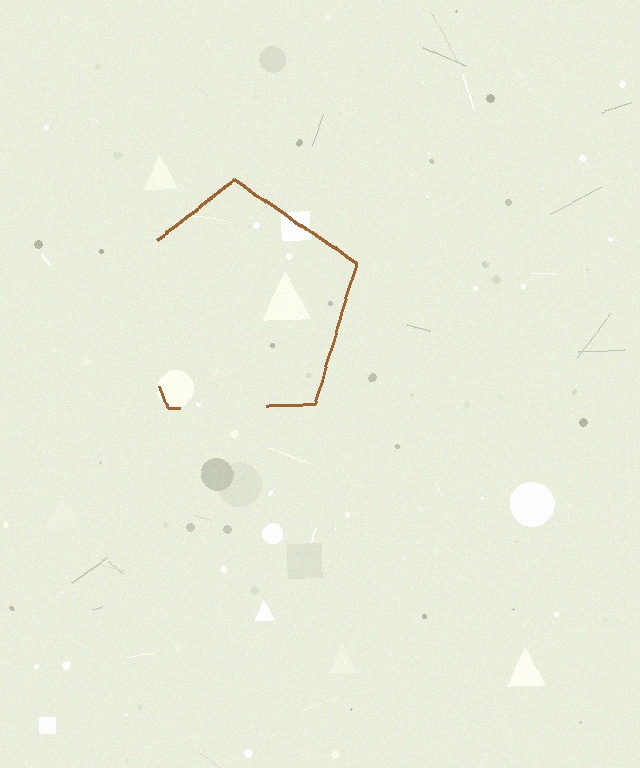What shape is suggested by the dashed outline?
The dashed outline suggests a pentagon.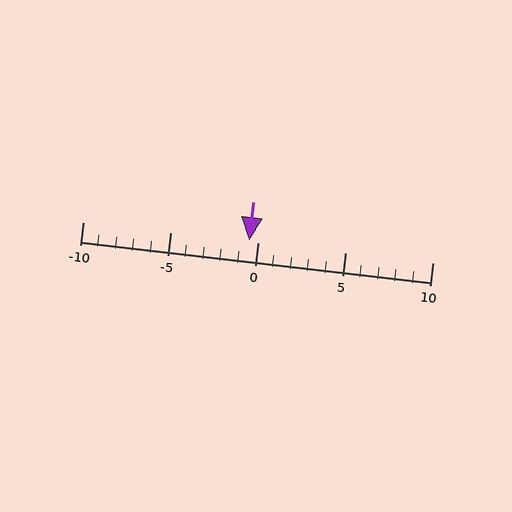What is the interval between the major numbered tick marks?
The major tick marks are spaced 5 units apart.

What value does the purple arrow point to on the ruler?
The purple arrow points to approximately 0.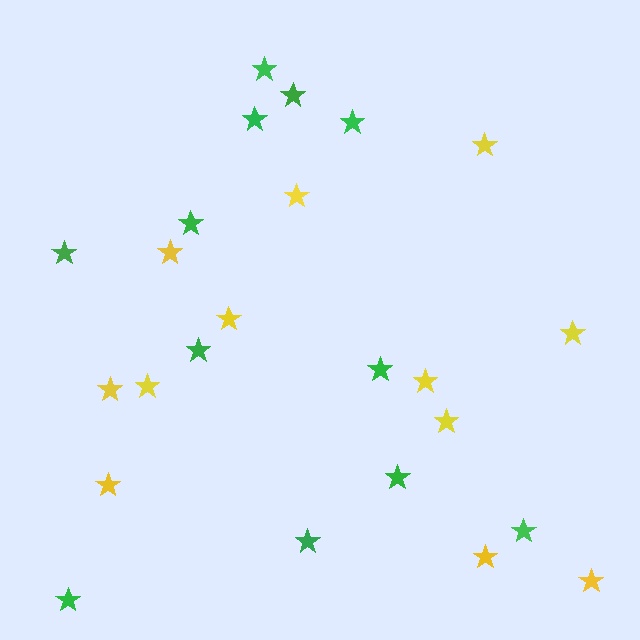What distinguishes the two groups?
There are 2 groups: one group of yellow stars (12) and one group of green stars (12).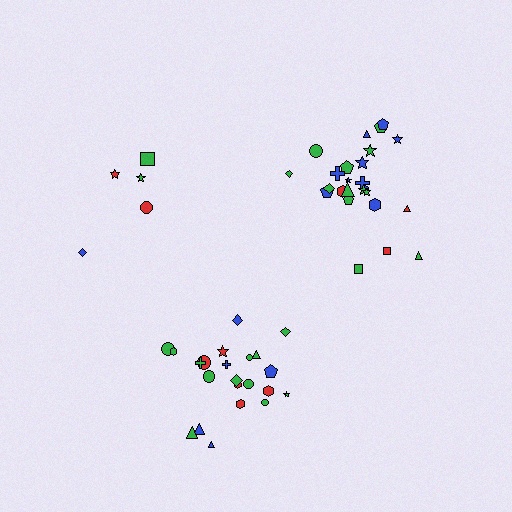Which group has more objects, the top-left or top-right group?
The top-right group.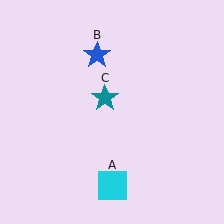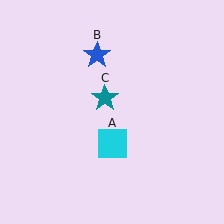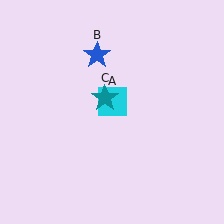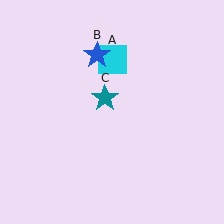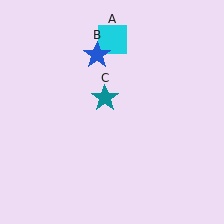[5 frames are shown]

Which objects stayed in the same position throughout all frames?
Blue star (object B) and teal star (object C) remained stationary.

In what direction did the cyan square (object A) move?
The cyan square (object A) moved up.